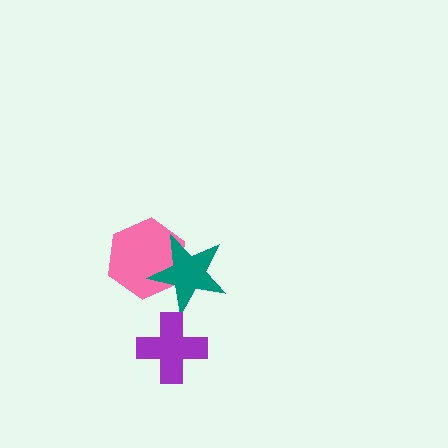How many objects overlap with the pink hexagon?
1 object overlaps with the pink hexagon.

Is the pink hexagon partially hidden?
Yes, it is partially covered by another shape.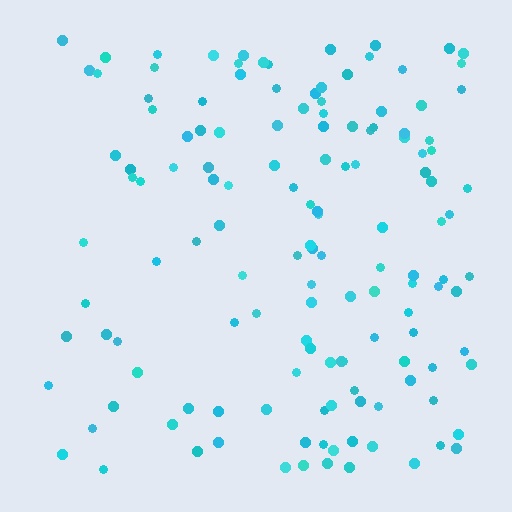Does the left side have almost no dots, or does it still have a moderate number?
Still a moderate number, just noticeably fewer than the right.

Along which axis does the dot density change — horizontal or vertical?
Horizontal.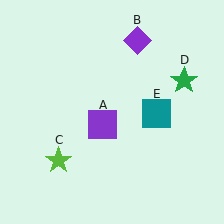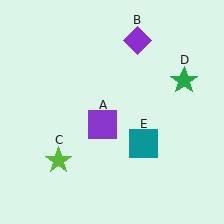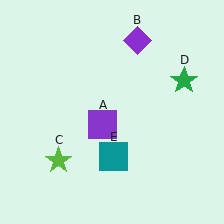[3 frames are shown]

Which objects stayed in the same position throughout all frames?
Purple square (object A) and purple diamond (object B) and lime star (object C) and green star (object D) remained stationary.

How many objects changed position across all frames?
1 object changed position: teal square (object E).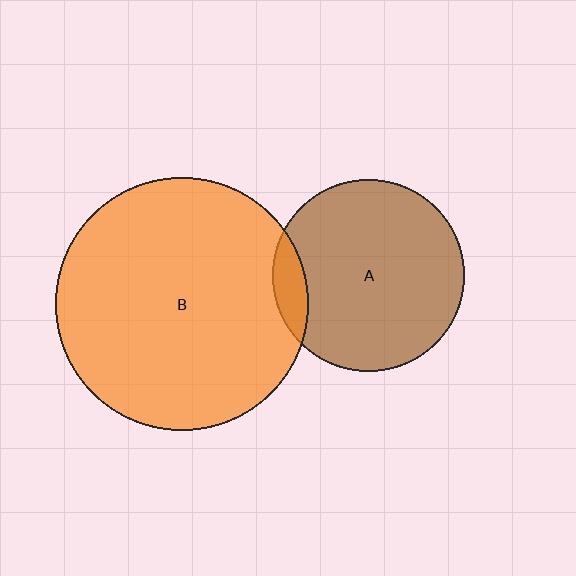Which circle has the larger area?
Circle B (orange).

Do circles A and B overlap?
Yes.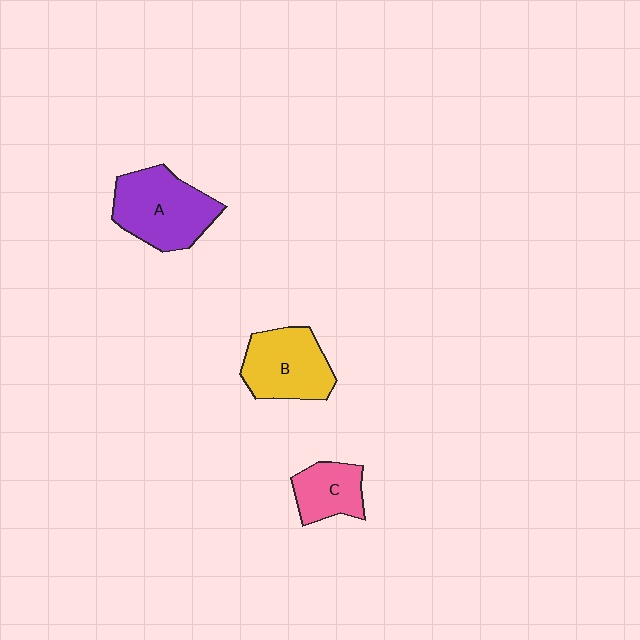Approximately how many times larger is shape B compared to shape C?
Approximately 1.5 times.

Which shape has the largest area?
Shape A (purple).